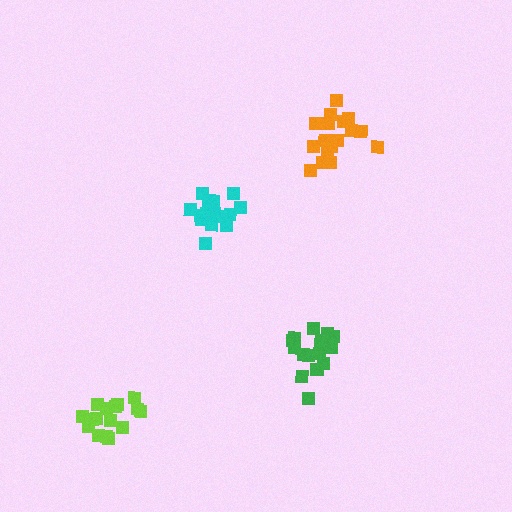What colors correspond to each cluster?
The clusters are colored: green, cyan, orange, lime.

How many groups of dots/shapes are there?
There are 4 groups.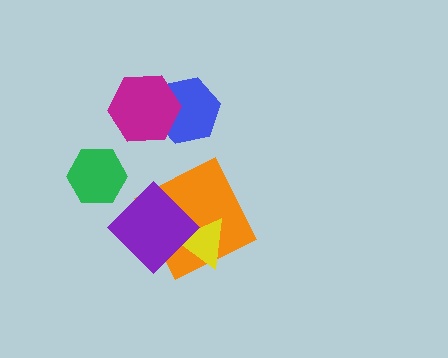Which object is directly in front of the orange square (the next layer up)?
The yellow triangle is directly in front of the orange square.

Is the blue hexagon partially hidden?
Yes, it is partially covered by another shape.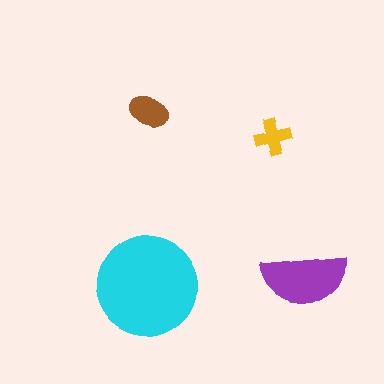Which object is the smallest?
The yellow cross.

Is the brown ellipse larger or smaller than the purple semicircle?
Smaller.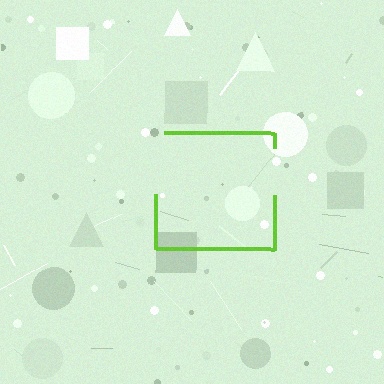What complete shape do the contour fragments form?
The contour fragments form a square.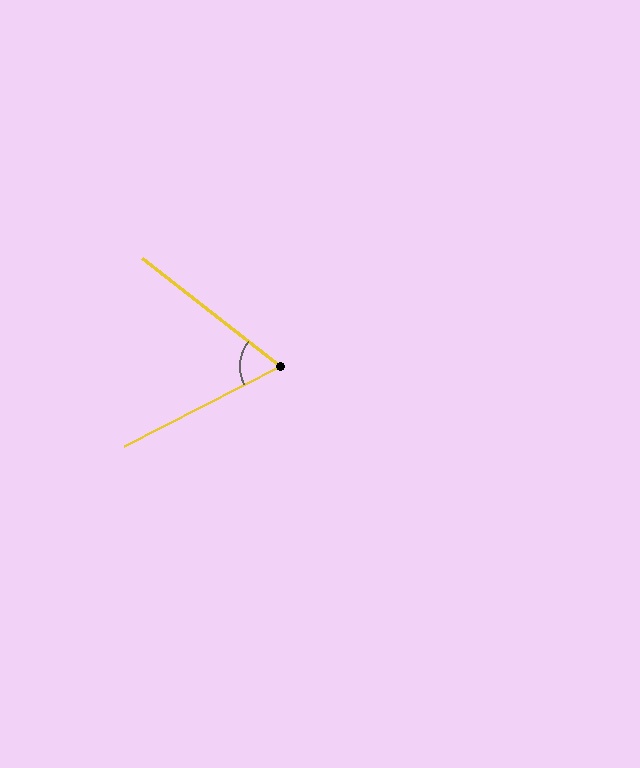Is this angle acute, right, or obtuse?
It is acute.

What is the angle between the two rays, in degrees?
Approximately 65 degrees.